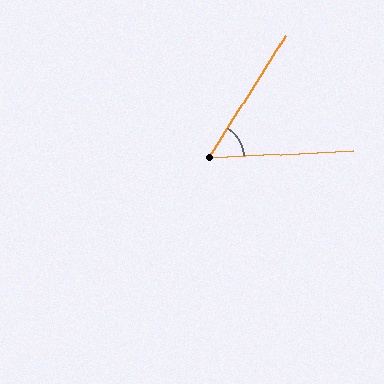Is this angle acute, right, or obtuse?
It is acute.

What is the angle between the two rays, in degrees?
Approximately 55 degrees.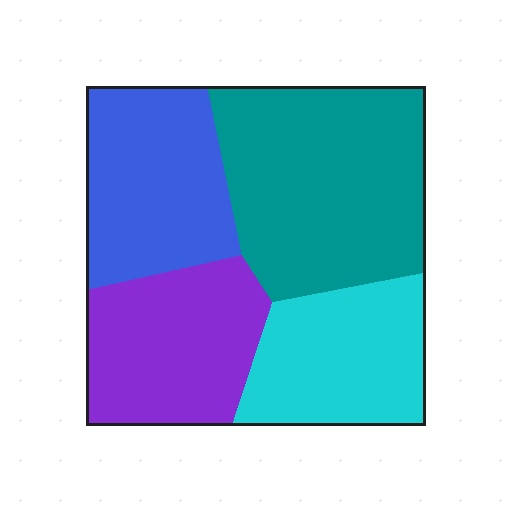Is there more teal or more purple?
Teal.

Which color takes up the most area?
Teal, at roughly 35%.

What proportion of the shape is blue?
Blue takes up about one quarter (1/4) of the shape.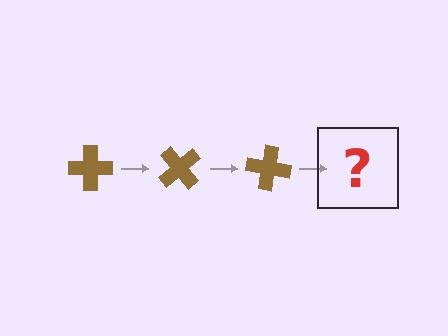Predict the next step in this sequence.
The next step is a brown cross rotated 150 degrees.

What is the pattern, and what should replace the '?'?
The pattern is that the cross rotates 50 degrees each step. The '?' should be a brown cross rotated 150 degrees.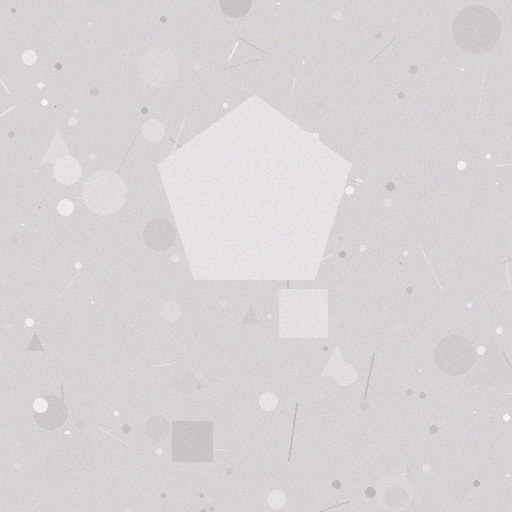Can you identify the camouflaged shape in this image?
The camouflaged shape is a pentagon.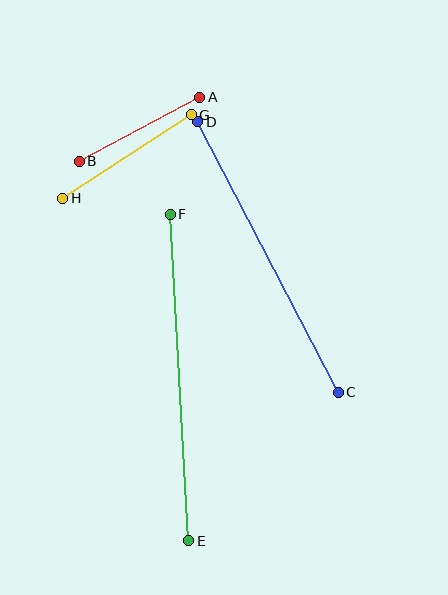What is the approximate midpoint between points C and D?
The midpoint is at approximately (268, 257) pixels.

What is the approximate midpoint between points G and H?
The midpoint is at approximately (127, 157) pixels.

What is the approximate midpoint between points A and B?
The midpoint is at approximately (140, 129) pixels.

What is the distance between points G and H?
The distance is approximately 153 pixels.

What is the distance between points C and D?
The distance is approximately 305 pixels.